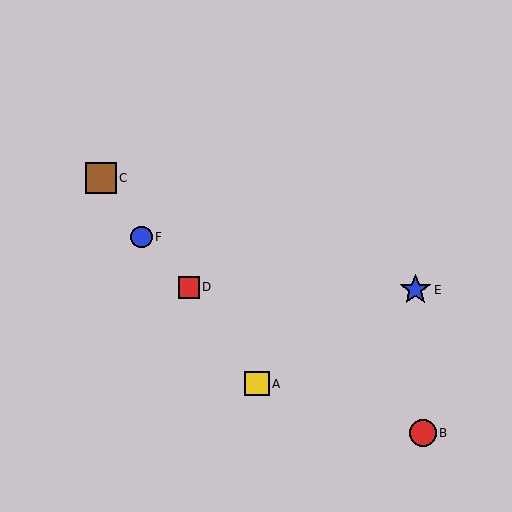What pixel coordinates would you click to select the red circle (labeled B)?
Click at (423, 433) to select the red circle B.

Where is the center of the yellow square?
The center of the yellow square is at (257, 384).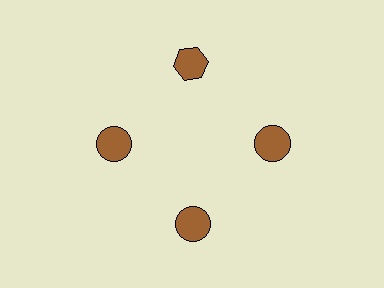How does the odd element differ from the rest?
It has a different shape: hexagon instead of circle.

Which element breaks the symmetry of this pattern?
The brown hexagon at roughly the 12 o'clock position breaks the symmetry. All other shapes are brown circles.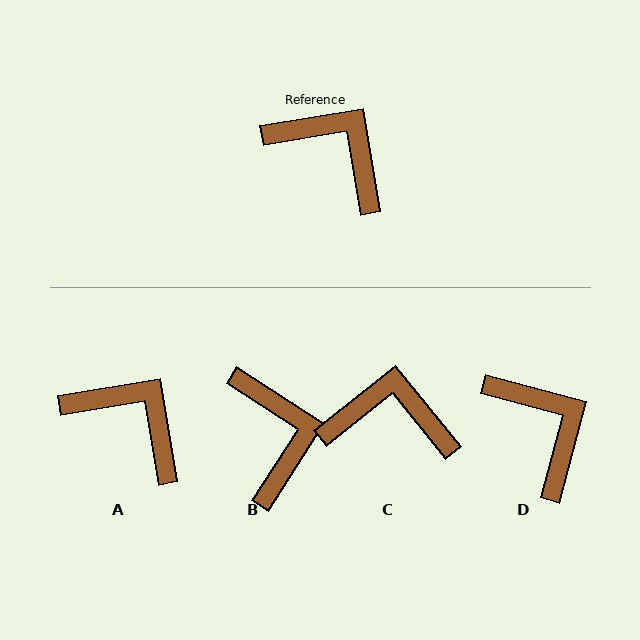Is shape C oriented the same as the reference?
No, it is off by about 29 degrees.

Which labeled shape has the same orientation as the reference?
A.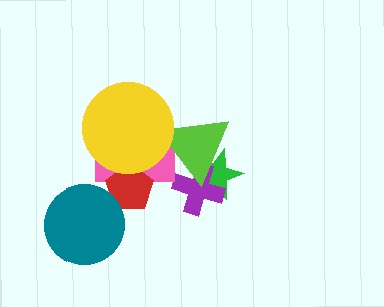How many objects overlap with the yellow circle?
3 objects overlap with the yellow circle.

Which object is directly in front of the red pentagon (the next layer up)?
The teal circle is directly in front of the red pentagon.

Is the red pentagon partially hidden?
Yes, it is partially covered by another shape.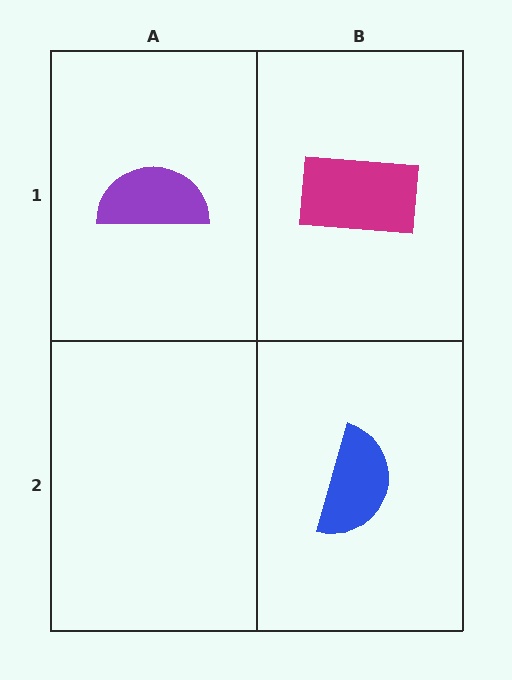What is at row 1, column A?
A purple semicircle.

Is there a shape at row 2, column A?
No, that cell is empty.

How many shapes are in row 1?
2 shapes.